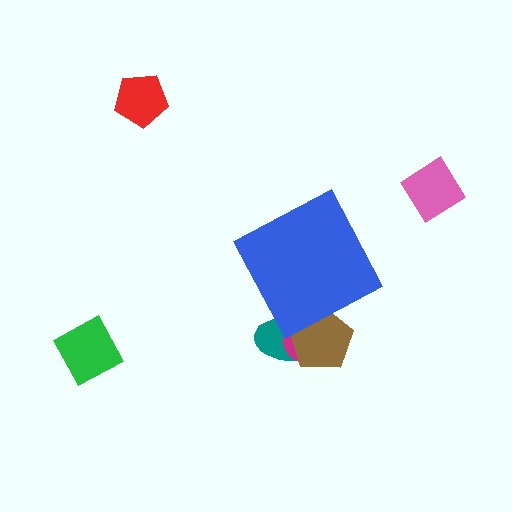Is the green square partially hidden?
No, the green square is fully visible.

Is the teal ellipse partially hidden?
Yes, the teal ellipse is partially hidden behind the blue diamond.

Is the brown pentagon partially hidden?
Yes, the brown pentagon is partially hidden behind the blue diamond.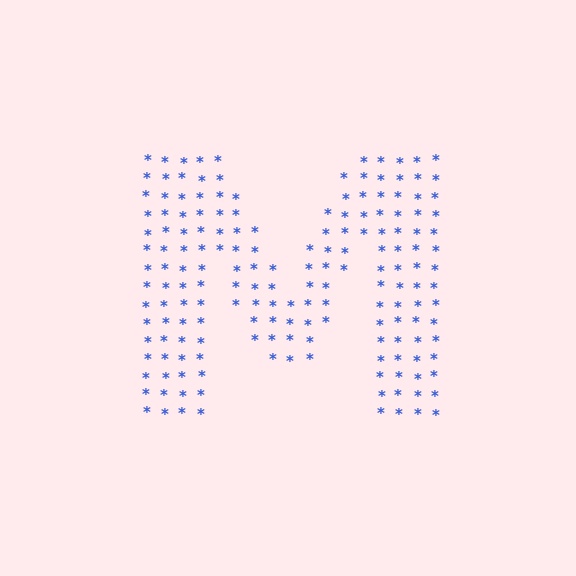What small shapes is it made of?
It is made of small asterisks.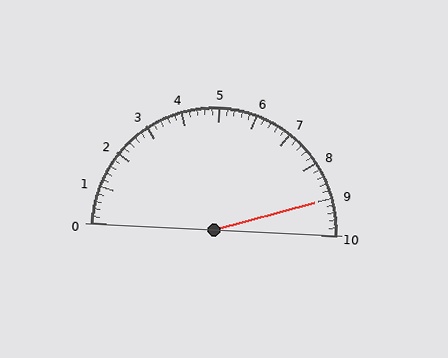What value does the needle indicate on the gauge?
The needle indicates approximately 9.0.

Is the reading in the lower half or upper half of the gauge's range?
The reading is in the upper half of the range (0 to 10).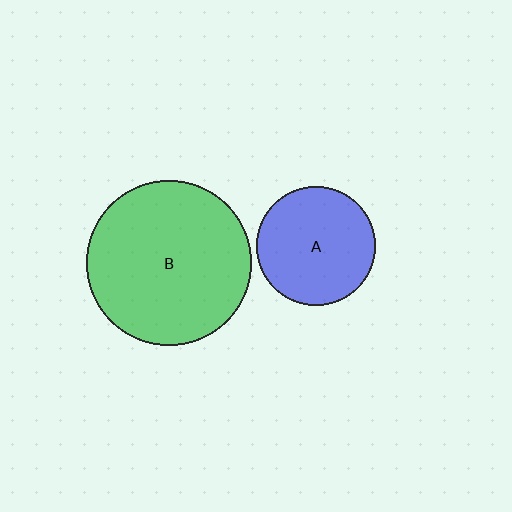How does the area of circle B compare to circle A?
Approximately 1.9 times.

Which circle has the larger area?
Circle B (green).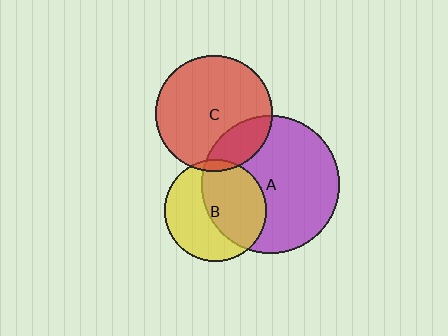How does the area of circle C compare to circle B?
Approximately 1.3 times.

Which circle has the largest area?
Circle A (purple).